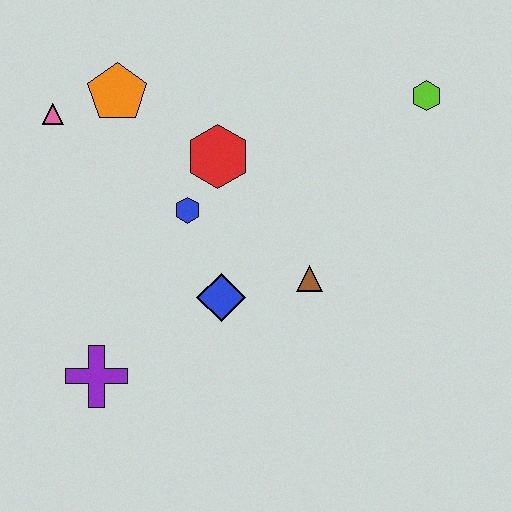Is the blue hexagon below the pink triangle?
Yes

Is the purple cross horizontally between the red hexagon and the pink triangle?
Yes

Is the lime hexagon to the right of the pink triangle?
Yes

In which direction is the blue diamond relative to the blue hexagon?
The blue diamond is below the blue hexagon.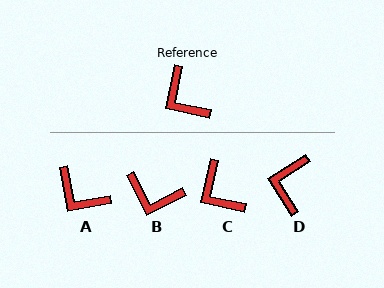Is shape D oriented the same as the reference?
No, it is off by about 46 degrees.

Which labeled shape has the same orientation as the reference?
C.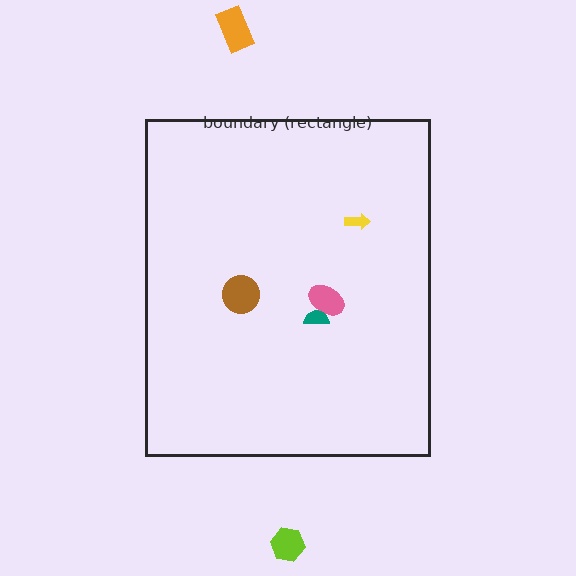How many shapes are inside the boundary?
4 inside, 2 outside.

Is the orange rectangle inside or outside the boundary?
Outside.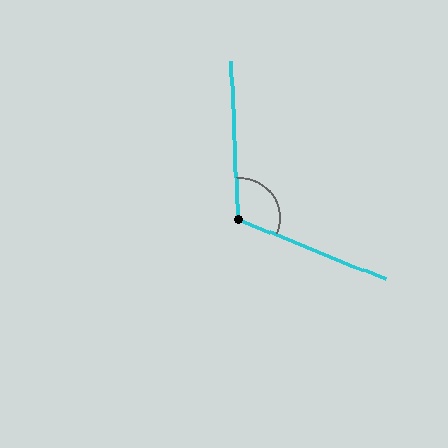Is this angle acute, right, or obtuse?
It is obtuse.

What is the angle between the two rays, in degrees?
Approximately 115 degrees.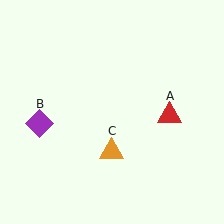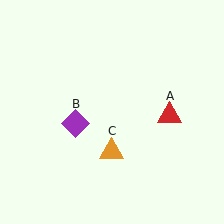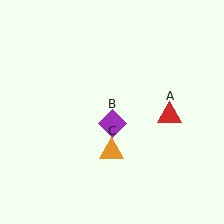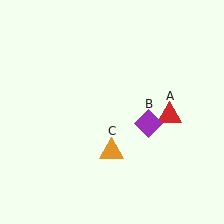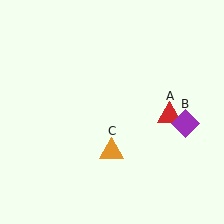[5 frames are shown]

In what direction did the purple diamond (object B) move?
The purple diamond (object B) moved right.